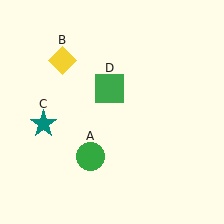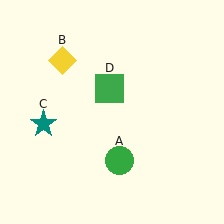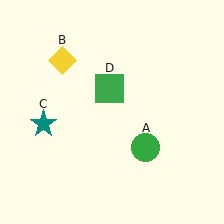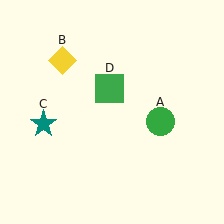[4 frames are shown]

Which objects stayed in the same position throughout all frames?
Yellow diamond (object B) and teal star (object C) and green square (object D) remained stationary.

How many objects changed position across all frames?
1 object changed position: green circle (object A).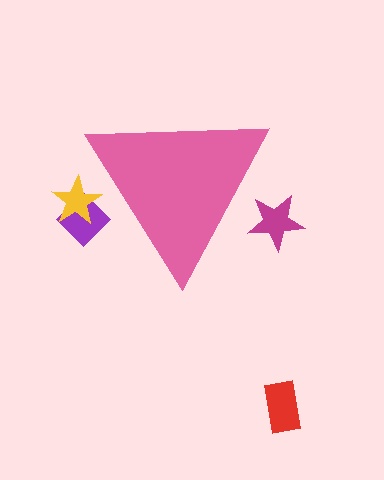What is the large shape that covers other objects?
A pink triangle.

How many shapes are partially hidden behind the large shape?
3 shapes are partially hidden.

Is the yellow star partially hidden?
Yes, the yellow star is partially hidden behind the pink triangle.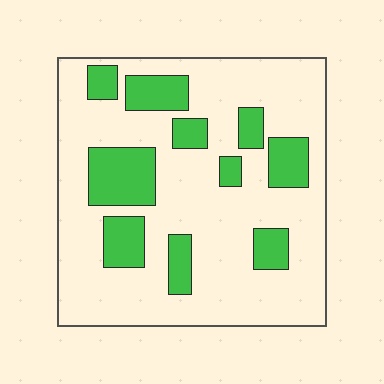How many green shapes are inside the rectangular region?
10.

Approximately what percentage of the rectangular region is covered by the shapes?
Approximately 25%.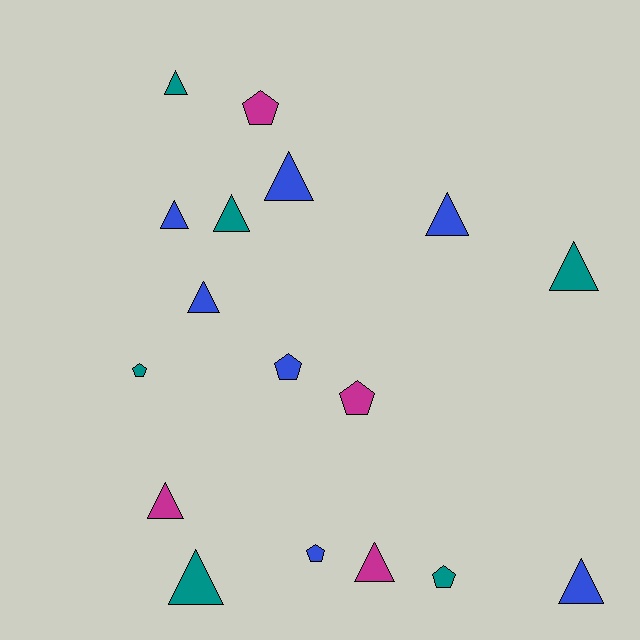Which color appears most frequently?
Blue, with 7 objects.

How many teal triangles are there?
There are 4 teal triangles.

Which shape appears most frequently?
Triangle, with 11 objects.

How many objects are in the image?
There are 17 objects.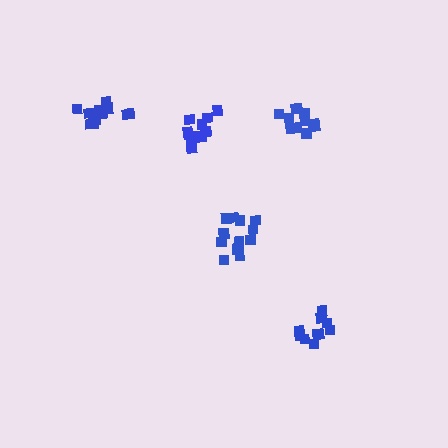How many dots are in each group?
Group 1: 11 dots, Group 2: 13 dots, Group 3: 13 dots, Group 4: 11 dots, Group 5: 10 dots (58 total).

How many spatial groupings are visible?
There are 5 spatial groupings.